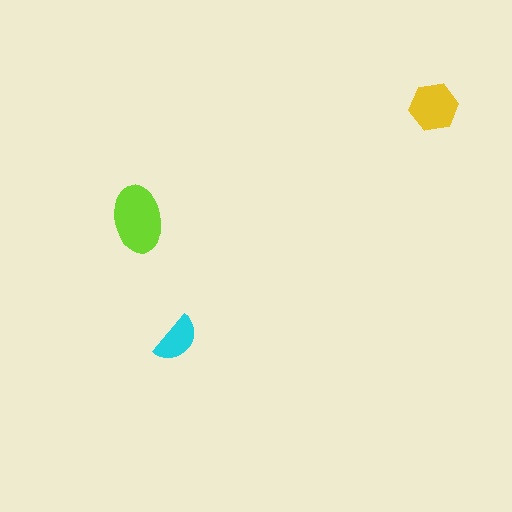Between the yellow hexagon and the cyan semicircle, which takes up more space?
The yellow hexagon.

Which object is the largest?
The lime ellipse.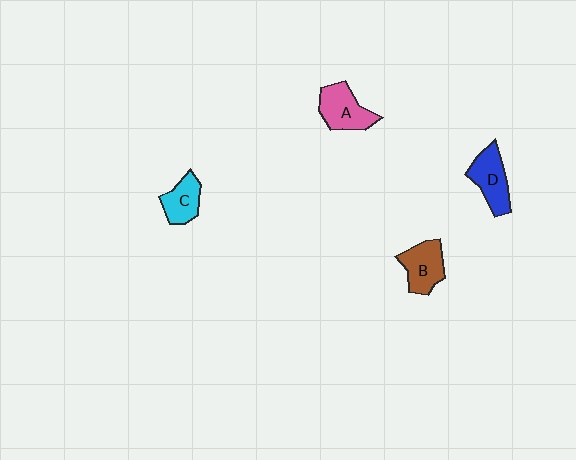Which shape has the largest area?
Shape A (pink).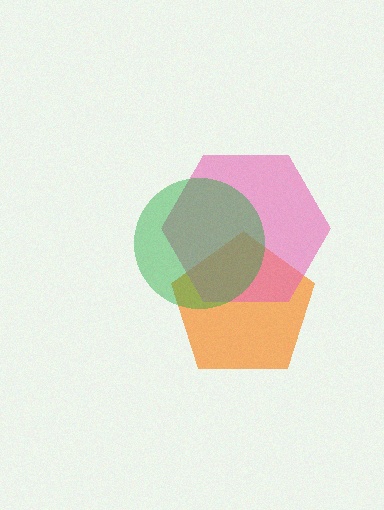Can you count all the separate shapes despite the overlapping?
Yes, there are 3 separate shapes.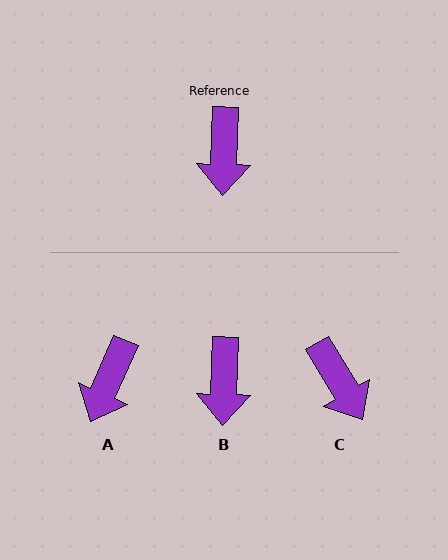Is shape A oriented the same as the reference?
No, it is off by about 22 degrees.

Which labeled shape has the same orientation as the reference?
B.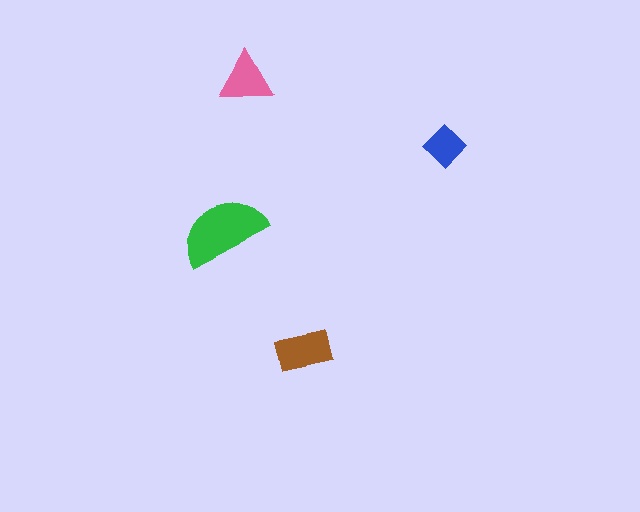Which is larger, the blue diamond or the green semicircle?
The green semicircle.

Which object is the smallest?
The blue diamond.